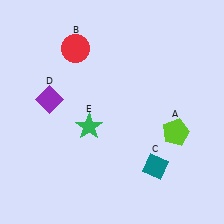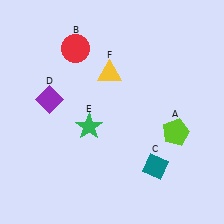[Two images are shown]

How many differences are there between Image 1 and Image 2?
There is 1 difference between the two images.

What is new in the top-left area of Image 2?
A yellow triangle (F) was added in the top-left area of Image 2.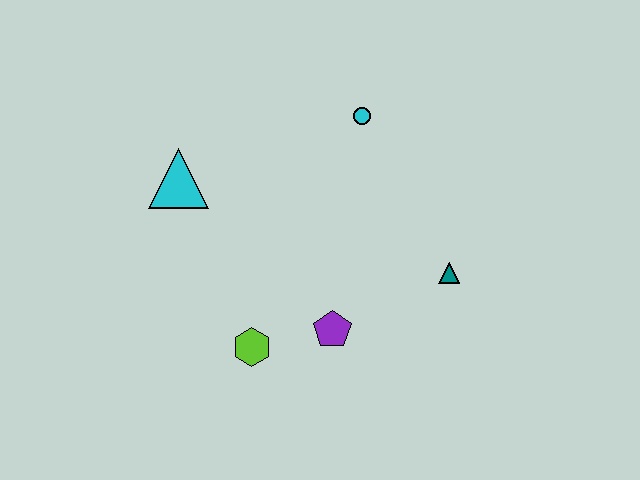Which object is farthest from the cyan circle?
The lime hexagon is farthest from the cyan circle.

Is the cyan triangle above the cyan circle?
No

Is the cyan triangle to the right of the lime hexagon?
No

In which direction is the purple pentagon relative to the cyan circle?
The purple pentagon is below the cyan circle.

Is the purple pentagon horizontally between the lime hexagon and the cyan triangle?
No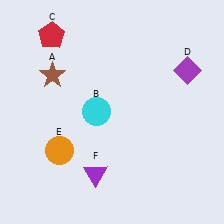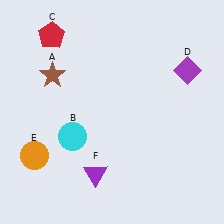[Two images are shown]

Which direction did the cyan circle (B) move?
The cyan circle (B) moved down.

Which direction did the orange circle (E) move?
The orange circle (E) moved left.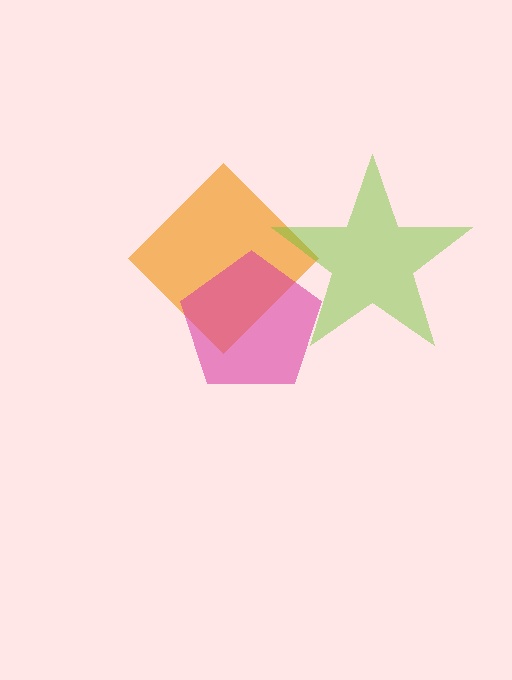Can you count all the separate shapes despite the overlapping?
Yes, there are 3 separate shapes.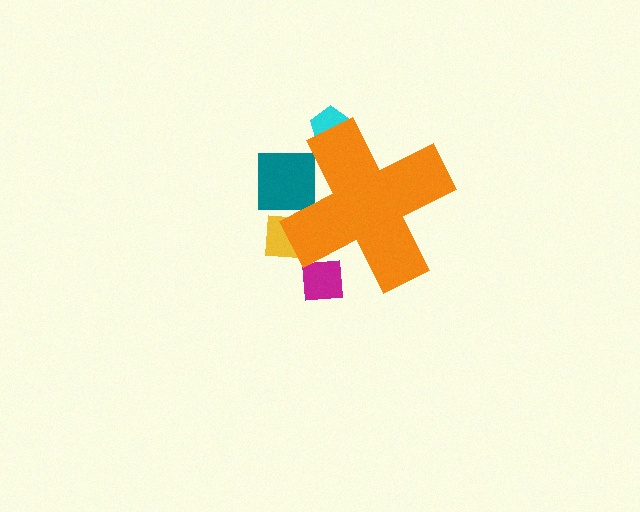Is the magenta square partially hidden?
Yes, the magenta square is partially hidden behind the orange cross.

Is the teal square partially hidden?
Yes, the teal square is partially hidden behind the orange cross.